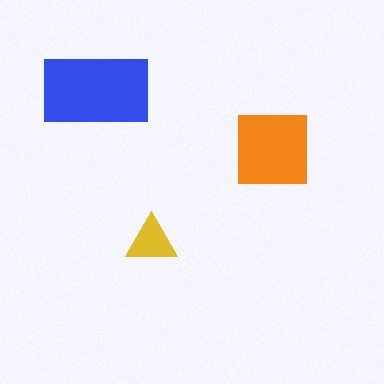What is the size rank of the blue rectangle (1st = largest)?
1st.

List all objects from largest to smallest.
The blue rectangle, the orange square, the yellow triangle.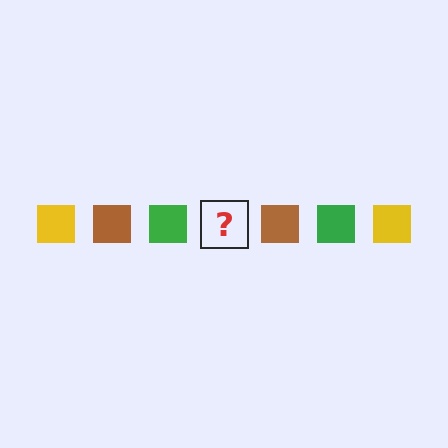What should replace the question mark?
The question mark should be replaced with a yellow square.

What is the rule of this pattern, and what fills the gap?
The rule is that the pattern cycles through yellow, brown, green squares. The gap should be filled with a yellow square.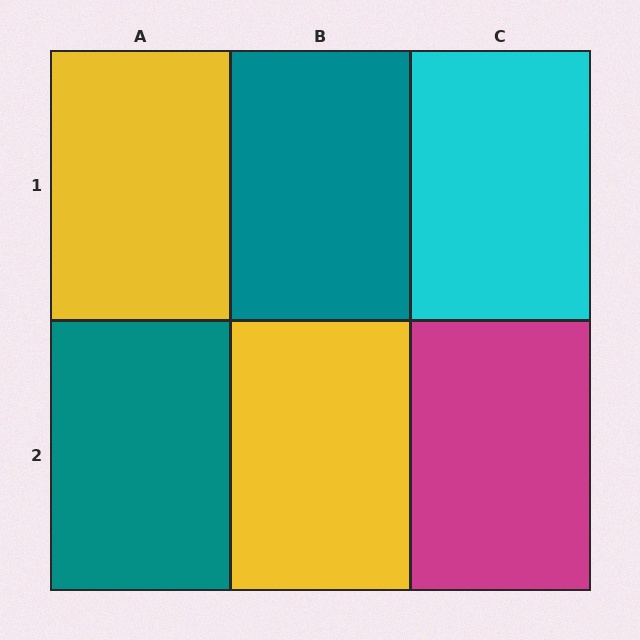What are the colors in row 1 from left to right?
Yellow, teal, cyan.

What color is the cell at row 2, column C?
Magenta.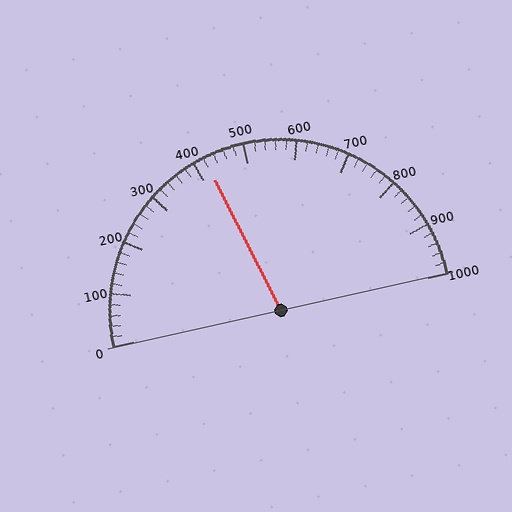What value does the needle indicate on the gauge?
The needle indicates approximately 420.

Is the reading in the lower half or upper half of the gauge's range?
The reading is in the lower half of the range (0 to 1000).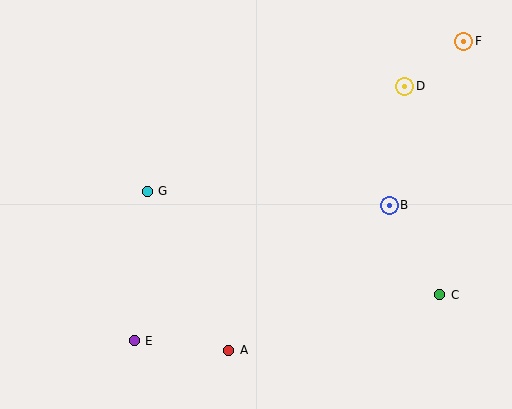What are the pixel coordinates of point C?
Point C is at (440, 295).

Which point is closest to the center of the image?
Point G at (147, 191) is closest to the center.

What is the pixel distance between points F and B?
The distance between F and B is 180 pixels.